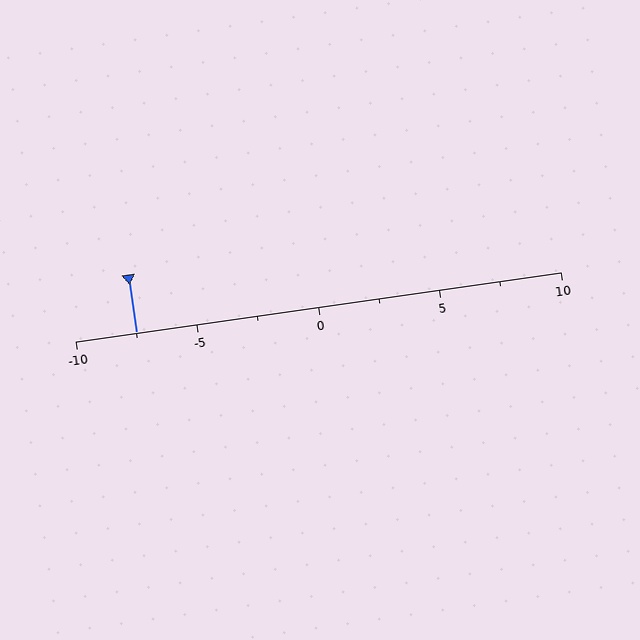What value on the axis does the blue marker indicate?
The marker indicates approximately -7.5.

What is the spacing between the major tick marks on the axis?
The major ticks are spaced 5 apart.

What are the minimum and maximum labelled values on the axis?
The axis runs from -10 to 10.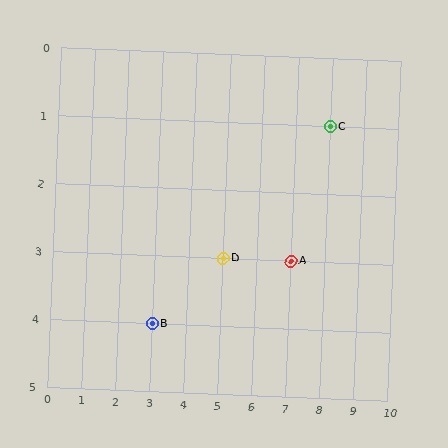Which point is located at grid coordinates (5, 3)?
Point D is at (5, 3).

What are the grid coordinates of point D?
Point D is at grid coordinates (5, 3).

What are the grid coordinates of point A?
Point A is at grid coordinates (7, 3).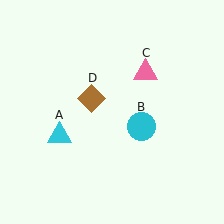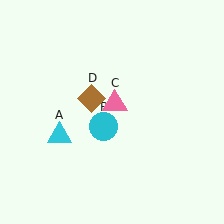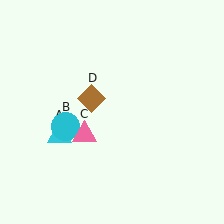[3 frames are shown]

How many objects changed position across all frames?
2 objects changed position: cyan circle (object B), pink triangle (object C).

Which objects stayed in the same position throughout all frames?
Cyan triangle (object A) and brown diamond (object D) remained stationary.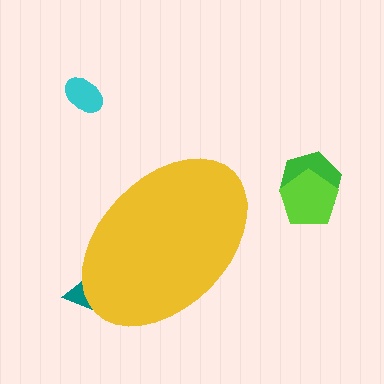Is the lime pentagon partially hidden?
No, the lime pentagon is fully visible.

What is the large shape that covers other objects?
A yellow ellipse.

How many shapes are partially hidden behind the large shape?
1 shape is partially hidden.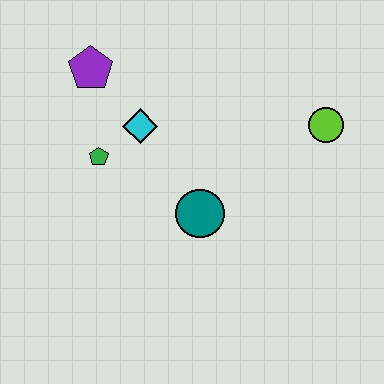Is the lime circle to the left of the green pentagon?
No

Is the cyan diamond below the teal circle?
No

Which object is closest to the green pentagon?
The cyan diamond is closest to the green pentagon.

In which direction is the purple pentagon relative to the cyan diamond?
The purple pentagon is above the cyan diamond.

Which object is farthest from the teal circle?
The purple pentagon is farthest from the teal circle.